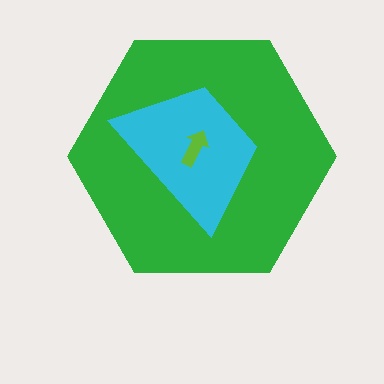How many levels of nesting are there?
3.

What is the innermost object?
The lime arrow.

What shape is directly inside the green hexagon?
The cyan trapezoid.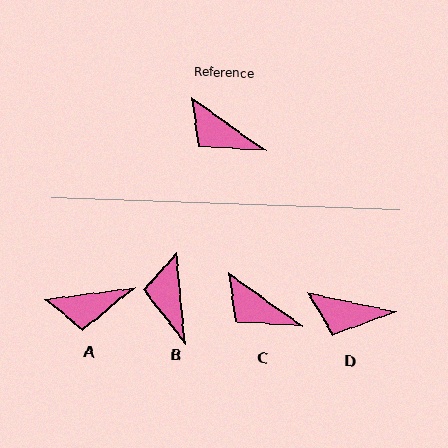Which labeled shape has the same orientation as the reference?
C.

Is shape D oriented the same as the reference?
No, it is off by about 24 degrees.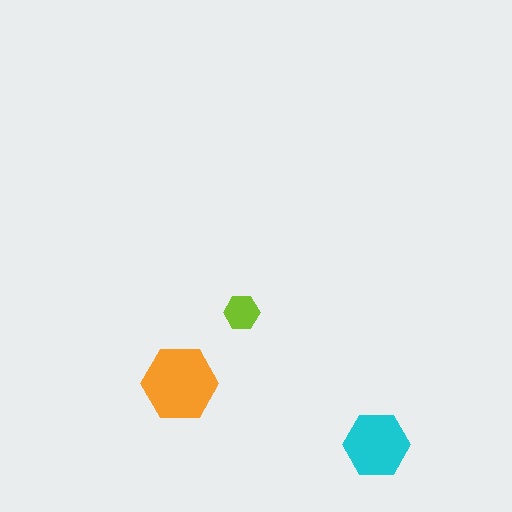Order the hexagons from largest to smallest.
the orange one, the cyan one, the lime one.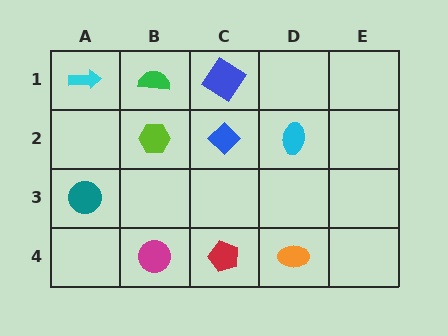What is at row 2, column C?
A blue diamond.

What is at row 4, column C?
A red pentagon.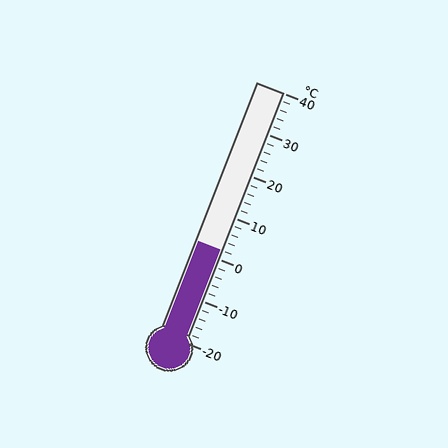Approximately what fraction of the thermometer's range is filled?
The thermometer is filled to approximately 35% of its range.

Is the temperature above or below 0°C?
The temperature is above 0°C.